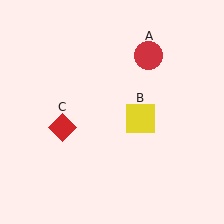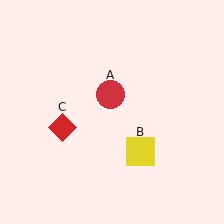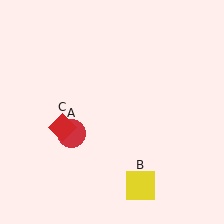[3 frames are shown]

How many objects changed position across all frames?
2 objects changed position: red circle (object A), yellow square (object B).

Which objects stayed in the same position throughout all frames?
Red diamond (object C) remained stationary.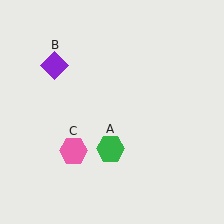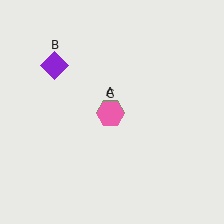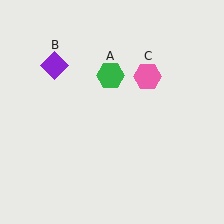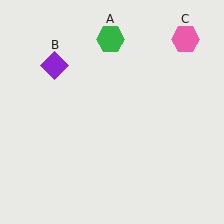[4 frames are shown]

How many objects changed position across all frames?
2 objects changed position: green hexagon (object A), pink hexagon (object C).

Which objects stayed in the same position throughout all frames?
Purple diamond (object B) remained stationary.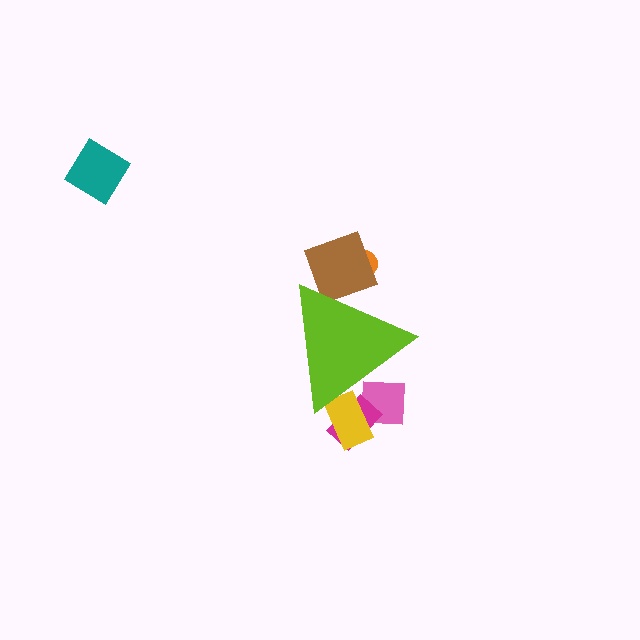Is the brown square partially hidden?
Yes, the brown square is partially hidden behind the lime triangle.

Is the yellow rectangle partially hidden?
Yes, the yellow rectangle is partially hidden behind the lime triangle.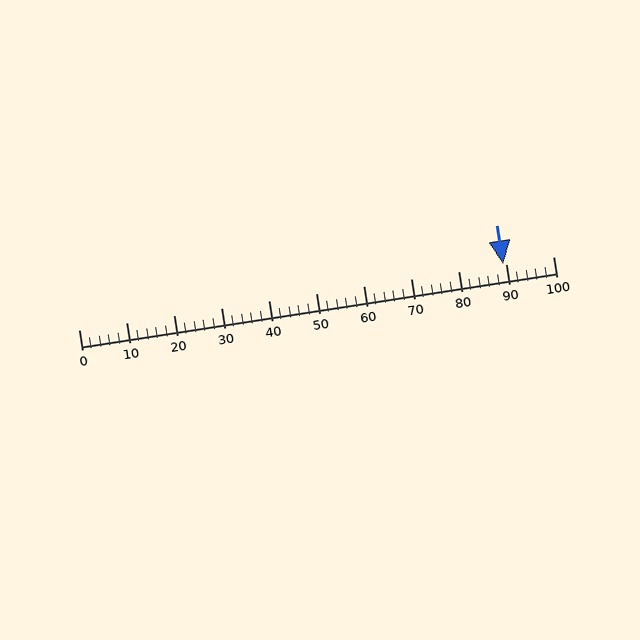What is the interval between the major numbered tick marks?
The major tick marks are spaced 10 units apart.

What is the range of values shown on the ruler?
The ruler shows values from 0 to 100.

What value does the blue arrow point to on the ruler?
The blue arrow points to approximately 90.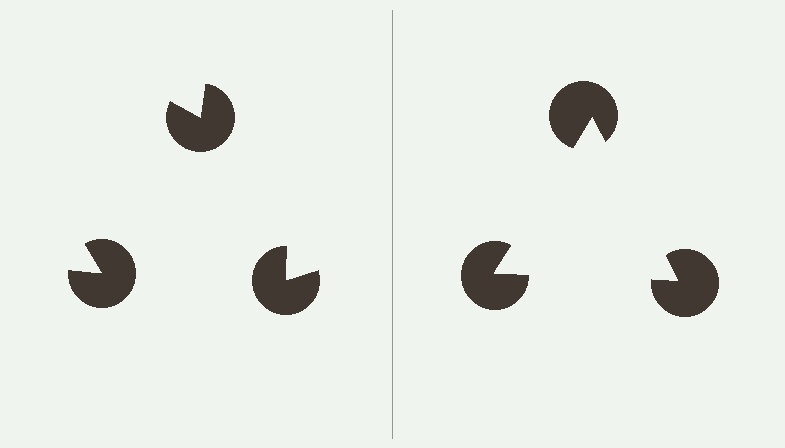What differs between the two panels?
The pac-man discs are positioned identically on both sides; only the wedge orientations differ. On the right they align to a triangle; on the left they are misaligned.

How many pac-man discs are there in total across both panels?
6 — 3 on each side.